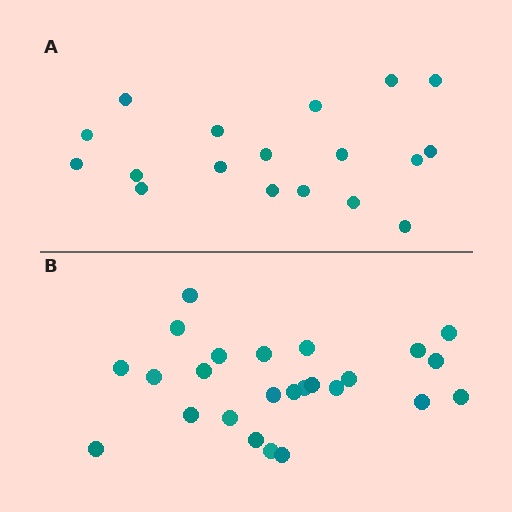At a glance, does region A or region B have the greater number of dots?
Region B (the bottom region) has more dots.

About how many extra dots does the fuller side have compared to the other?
Region B has roughly 8 or so more dots than region A.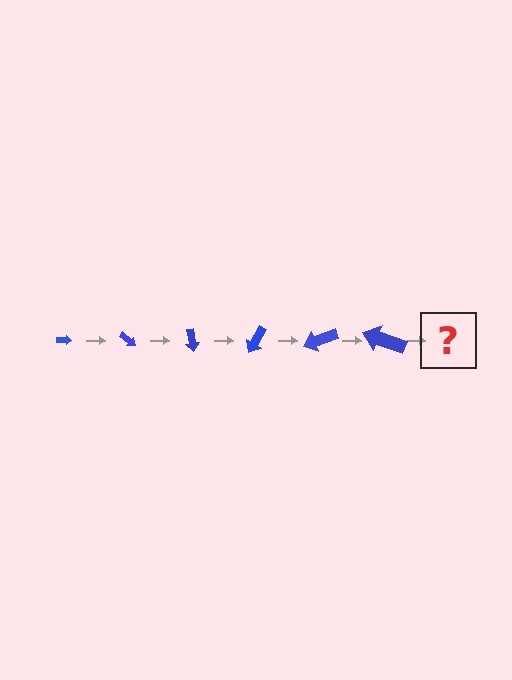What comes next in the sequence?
The next element should be an arrow, larger than the previous one and rotated 240 degrees from the start.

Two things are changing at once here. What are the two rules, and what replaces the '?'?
The two rules are that the arrow grows larger each step and it rotates 40 degrees each step. The '?' should be an arrow, larger than the previous one and rotated 240 degrees from the start.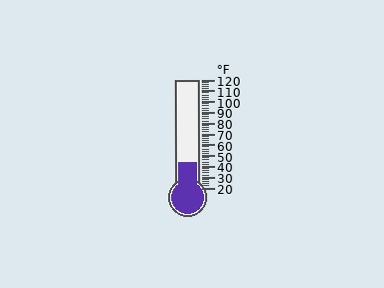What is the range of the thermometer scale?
The thermometer scale ranges from 20°F to 120°F.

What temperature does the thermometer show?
The thermometer shows approximately 44°F.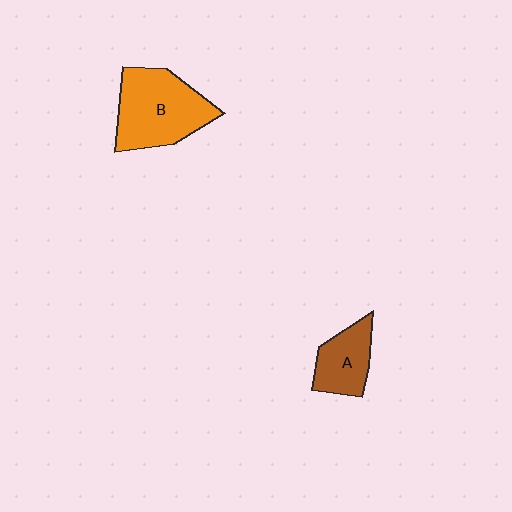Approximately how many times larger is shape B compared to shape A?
Approximately 1.8 times.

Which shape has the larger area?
Shape B (orange).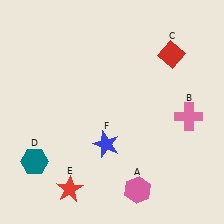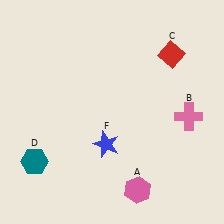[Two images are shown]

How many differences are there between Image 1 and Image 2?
There is 1 difference between the two images.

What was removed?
The red star (E) was removed in Image 2.